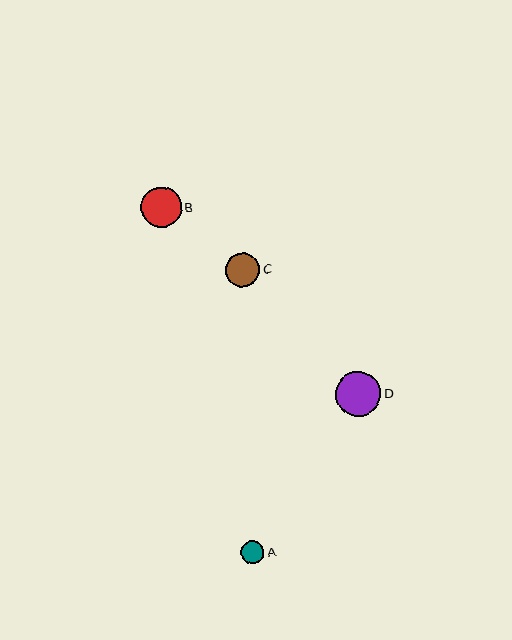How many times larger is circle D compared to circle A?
Circle D is approximately 1.9 times the size of circle A.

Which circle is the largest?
Circle D is the largest with a size of approximately 45 pixels.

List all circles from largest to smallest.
From largest to smallest: D, B, C, A.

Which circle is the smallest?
Circle A is the smallest with a size of approximately 23 pixels.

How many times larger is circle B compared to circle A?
Circle B is approximately 1.7 times the size of circle A.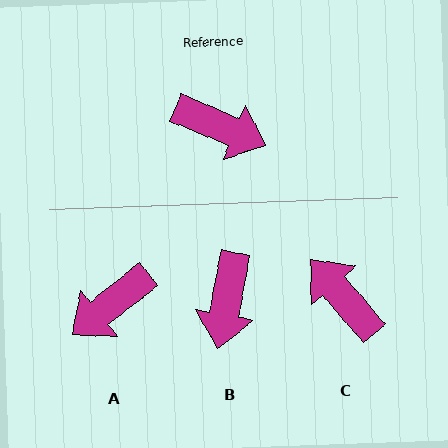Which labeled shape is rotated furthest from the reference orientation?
C, about 153 degrees away.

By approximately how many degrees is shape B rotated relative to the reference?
Approximately 78 degrees clockwise.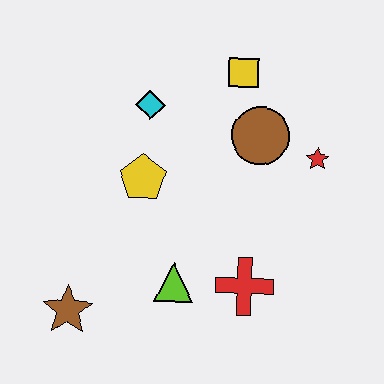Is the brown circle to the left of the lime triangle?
No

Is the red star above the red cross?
Yes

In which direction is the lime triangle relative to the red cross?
The lime triangle is to the left of the red cross.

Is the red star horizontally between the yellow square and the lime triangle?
No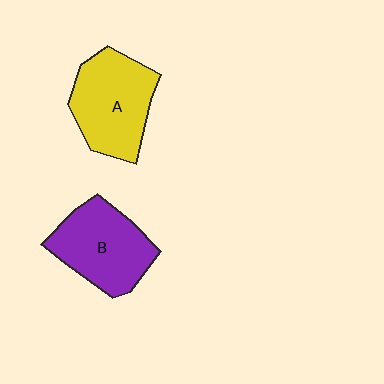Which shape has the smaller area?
Shape B (purple).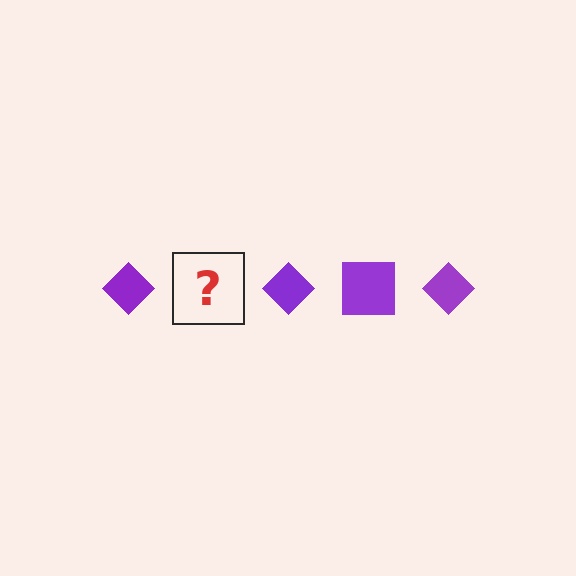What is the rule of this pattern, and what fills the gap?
The rule is that the pattern cycles through diamond, square shapes in purple. The gap should be filled with a purple square.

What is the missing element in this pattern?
The missing element is a purple square.